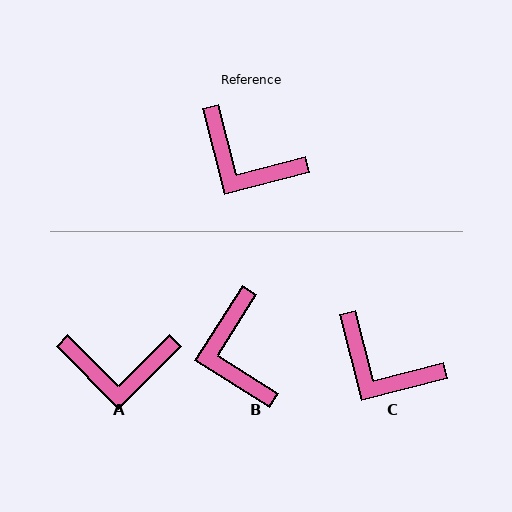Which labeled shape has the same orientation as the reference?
C.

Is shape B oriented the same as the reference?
No, it is off by about 47 degrees.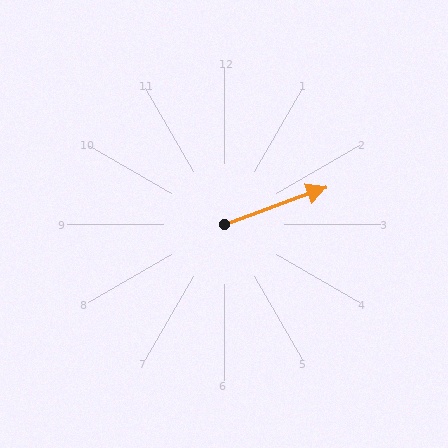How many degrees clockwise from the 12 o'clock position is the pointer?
Approximately 70 degrees.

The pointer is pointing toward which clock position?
Roughly 2 o'clock.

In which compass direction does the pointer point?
East.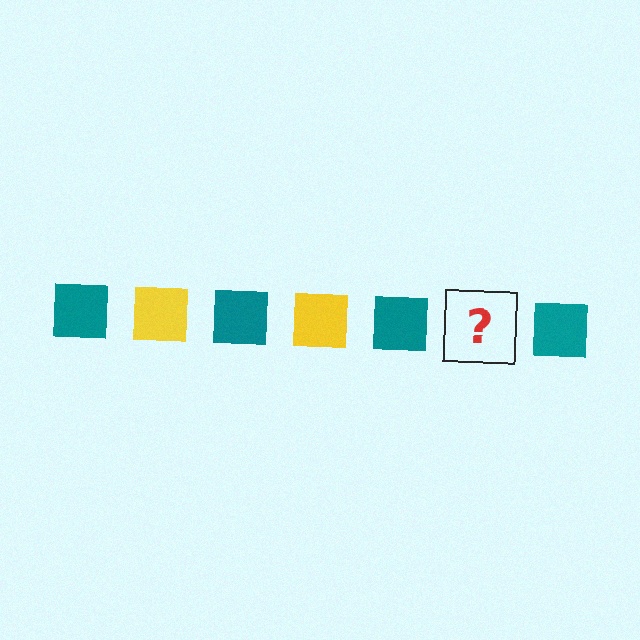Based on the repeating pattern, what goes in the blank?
The blank should be a yellow square.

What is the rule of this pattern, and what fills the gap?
The rule is that the pattern cycles through teal, yellow squares. The gap should be filled with a yellow square.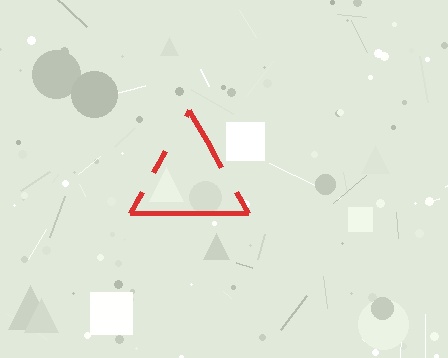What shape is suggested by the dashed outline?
The dashed outline suggests a triangle.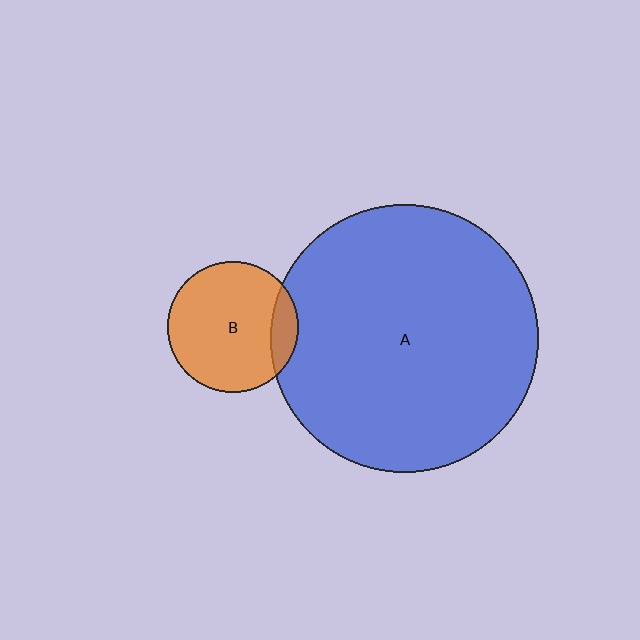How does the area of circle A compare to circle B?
Approximately 4.2 times.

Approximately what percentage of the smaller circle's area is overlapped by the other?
Approximately 15%.